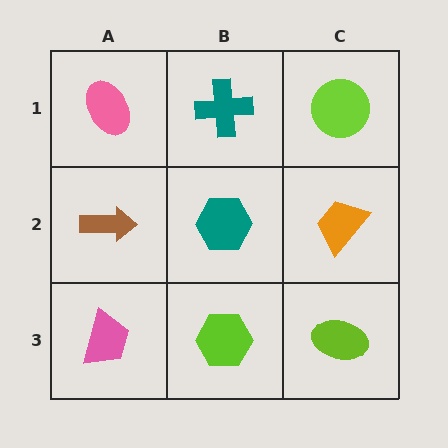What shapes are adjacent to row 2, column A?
A pink ellipse (row 1, column A), a pink trapezoid (row 3, column A), a teal hexagon (row 2, column B).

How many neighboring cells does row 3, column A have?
2.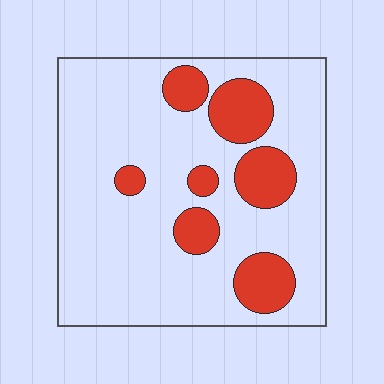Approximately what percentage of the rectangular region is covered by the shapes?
Approximately 20%.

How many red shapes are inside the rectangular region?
7.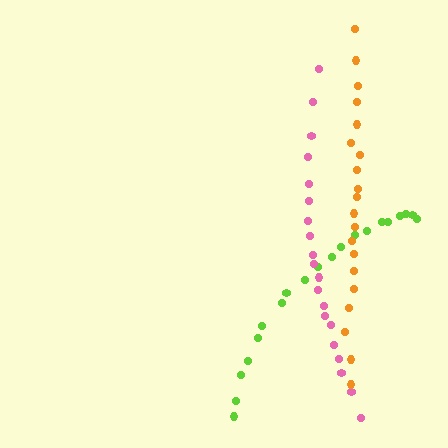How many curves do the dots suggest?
There are 3 distinct paths.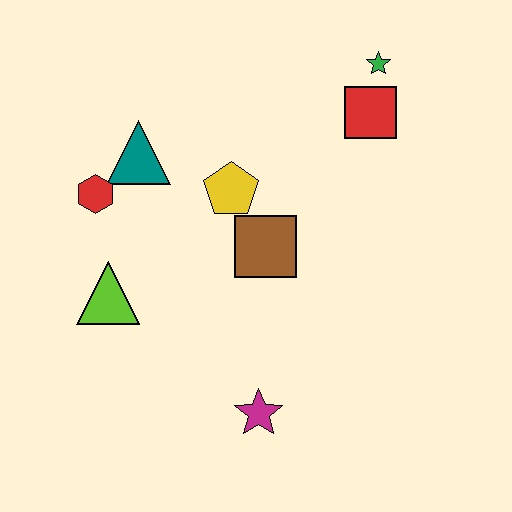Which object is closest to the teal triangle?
The red hexagon is closest to the teal triangle.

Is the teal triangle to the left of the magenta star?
Yes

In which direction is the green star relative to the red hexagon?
The green star is to the right of the red hexagon.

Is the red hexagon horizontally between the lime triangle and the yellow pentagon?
No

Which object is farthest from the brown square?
The green star is farthest from the brown square.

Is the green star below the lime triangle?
No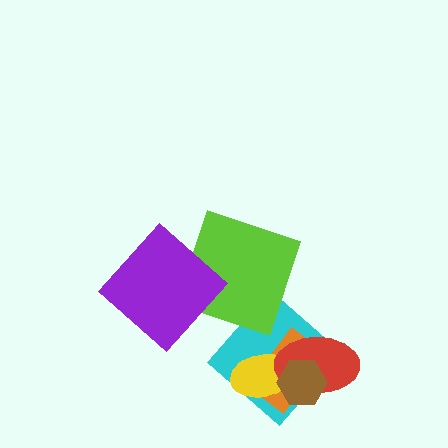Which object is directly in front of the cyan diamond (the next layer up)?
The orange rectangle is directly in front of the cyan diamond.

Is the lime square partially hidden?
Yes, it is partially covered by another shape.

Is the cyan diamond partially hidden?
Yes, it is partially covered by another shape.